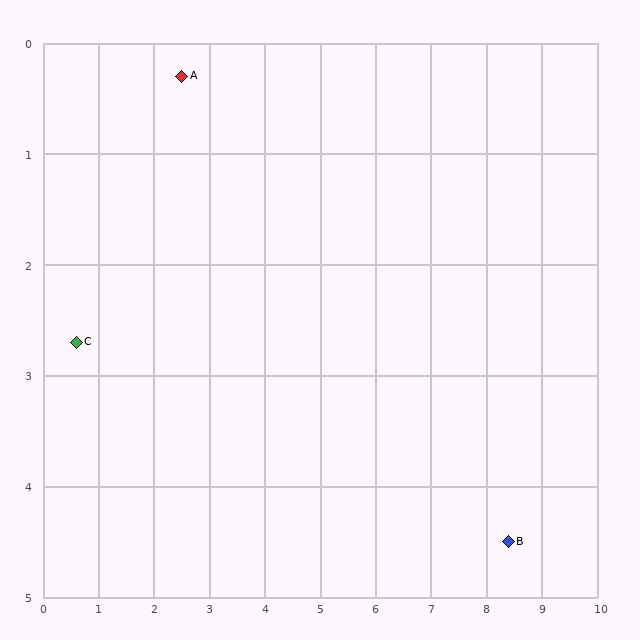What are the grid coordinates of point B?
Point B is at approximately (8.4, 4.5).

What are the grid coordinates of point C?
Point C is at approximately (0.6, 2.7).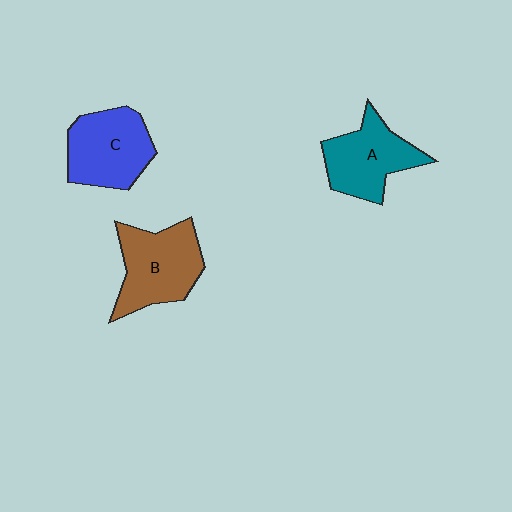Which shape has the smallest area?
Shape A (teal).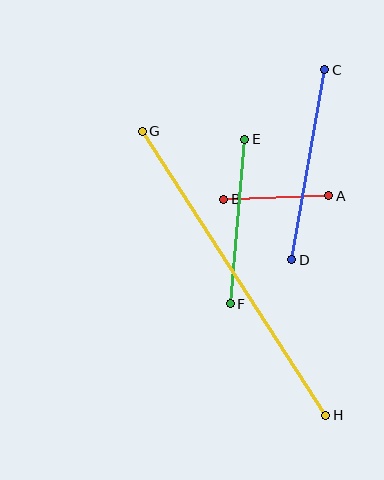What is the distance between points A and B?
The distance is approximately 105 pixels.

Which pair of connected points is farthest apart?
Points G and H are farthest apart.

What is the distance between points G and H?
The distance is approximately 338 pixels.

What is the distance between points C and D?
The distance is approximately 193 pixels.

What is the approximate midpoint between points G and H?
The midpoint is at approximately (234, 273) pixels.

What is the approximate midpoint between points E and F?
The midpoint is at approximately (237, 222) pixels.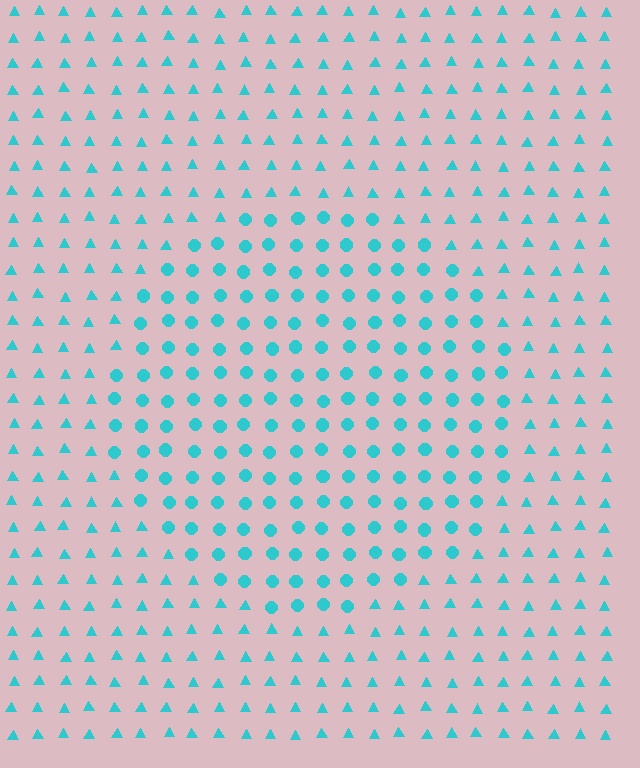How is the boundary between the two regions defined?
The boundary is defined by a change in element shape: circles inside vs. triangles outside. All elements share the same color and spacing.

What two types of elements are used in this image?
The image uses circles inside the circle region and triangles outside it.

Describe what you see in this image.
The image is filled with small cyan elements arranged in a uniform grid. A circle-shaped region contains circles, while the surrounding area contains triangles. The boundary is defined purely by the change in element shape.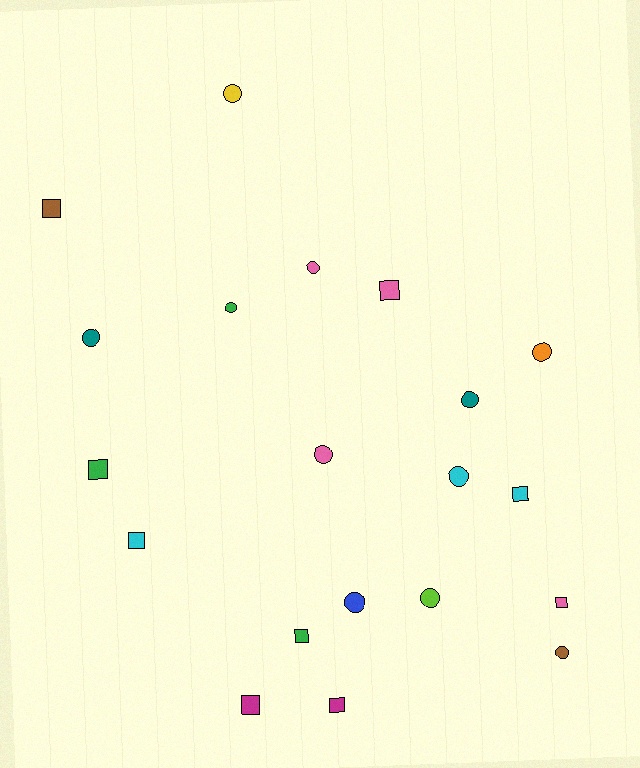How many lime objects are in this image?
There is 1 lime object.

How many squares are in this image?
There are 9 squares.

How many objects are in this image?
There are 20 objects.